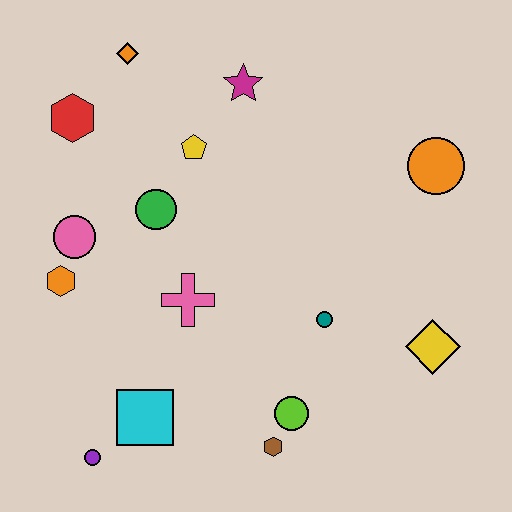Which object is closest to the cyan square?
The purple circle is closest to the cyan square.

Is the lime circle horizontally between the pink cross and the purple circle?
No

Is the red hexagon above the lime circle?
Yes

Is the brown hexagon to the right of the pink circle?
Yes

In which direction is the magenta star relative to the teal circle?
The magenta star is above the teal circle.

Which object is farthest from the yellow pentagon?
The purple circle is farthest from the yellow pentagon.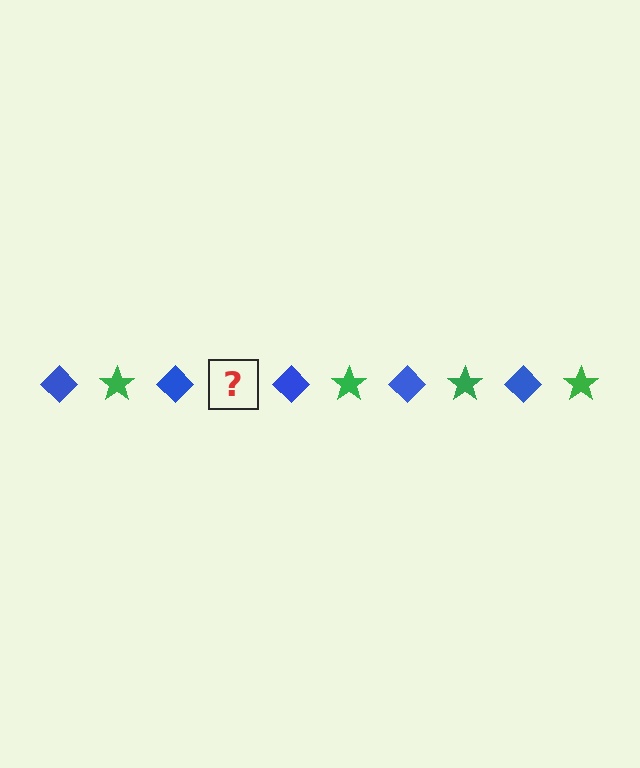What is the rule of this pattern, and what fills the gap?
The rule is that the pattern alternates between blue diamond and green star. The gap should be filled with a green star.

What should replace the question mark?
The question mark should be replaced with a green star.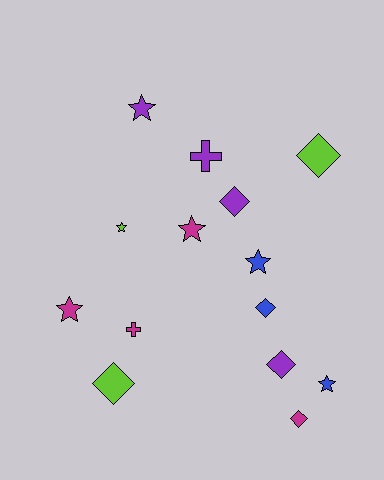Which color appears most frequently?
Purple, with 4 objects.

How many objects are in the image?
There are 14 objects.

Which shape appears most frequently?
Star, with 6 objects.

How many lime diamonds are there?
There are 2 lime diamonds.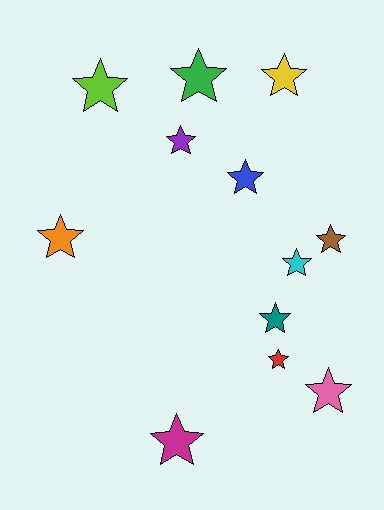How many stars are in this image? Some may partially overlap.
There are 12 stars.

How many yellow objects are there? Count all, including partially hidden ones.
There is 1 yellow object.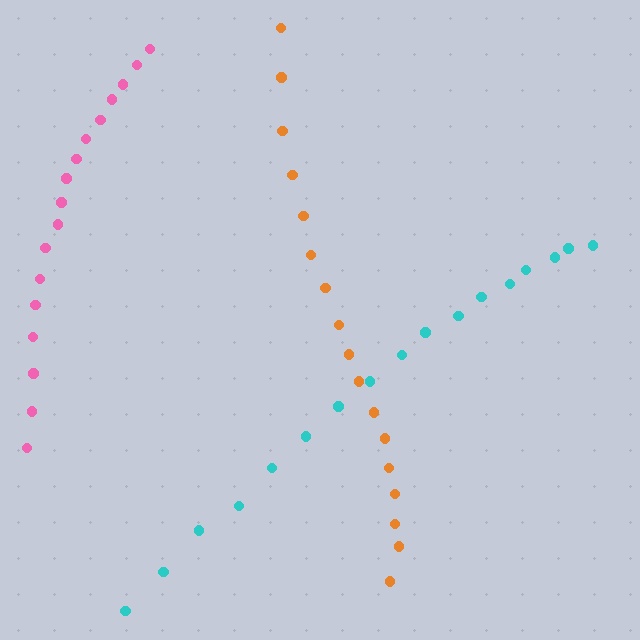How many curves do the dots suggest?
There are 3 distinct paths.